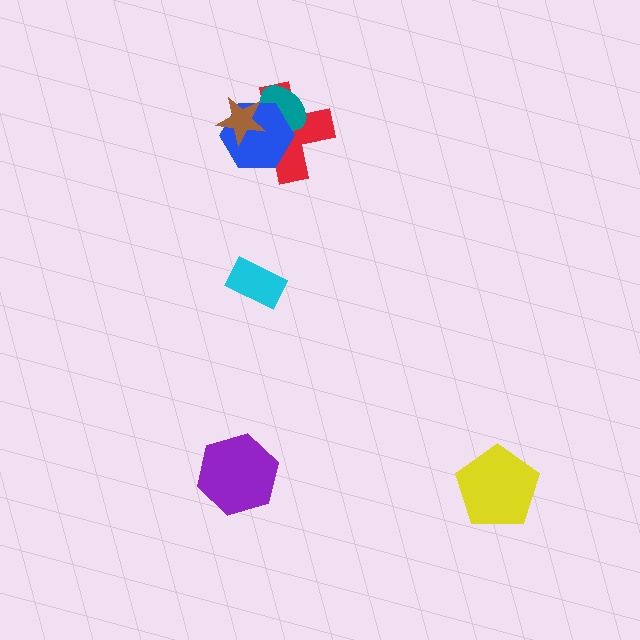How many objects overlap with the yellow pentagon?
0 objects overlap with the yellow pentagon.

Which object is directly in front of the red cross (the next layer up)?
The teal ellipse is directly in front of the red cross.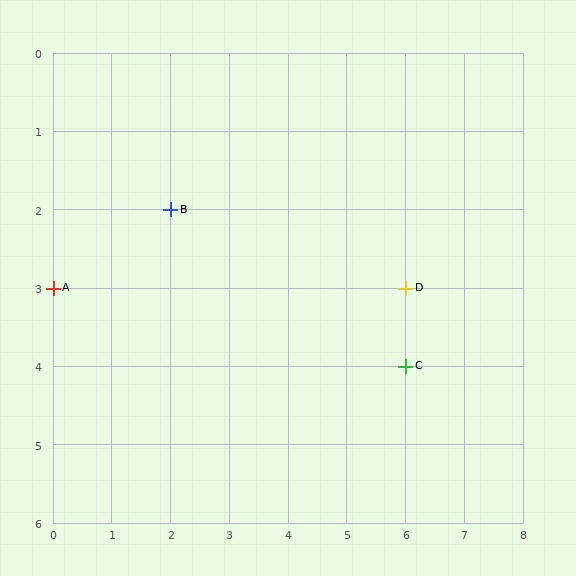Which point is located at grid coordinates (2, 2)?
Point B is at (2, 2).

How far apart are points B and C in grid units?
Points B and C are 4 columns and 2 rows apart (about 4.5 grid units diagonally).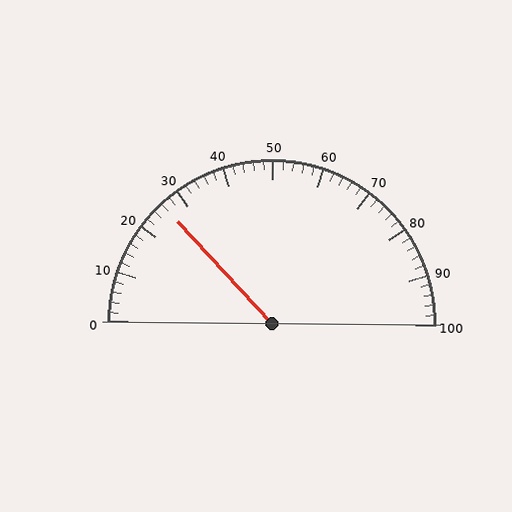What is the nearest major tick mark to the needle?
The nearest major tick mark is 30.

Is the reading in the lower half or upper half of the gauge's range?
The reading is in the lower half of the range (0 to 100).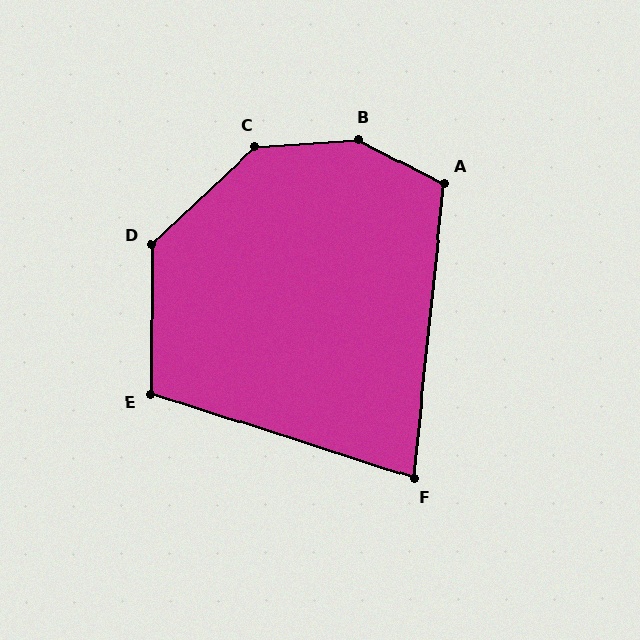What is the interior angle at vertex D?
Approximately 134 degrees (obtuse).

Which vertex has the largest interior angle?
B, at approximately 148 degrees.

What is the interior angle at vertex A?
Approximately 111 degrees (obtuse).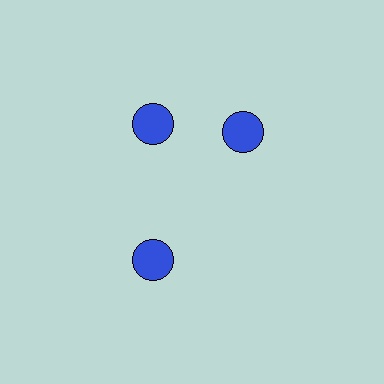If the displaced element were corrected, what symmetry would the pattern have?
It would have 3-fold rotational symmetry — the pattern would map onto itself every 120 degrees.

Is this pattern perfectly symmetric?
No. The 3 blue circles are arranged in a ring, but one element near the 3 o'clock position is rotated out of alignment along the ring, breaking the 3-fold rotational symmetry.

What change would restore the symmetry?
The symmetry would be restored by rotating it back into even spacing with its neighbors so that all 3 circles sit at equal angles and equal distance from the center.